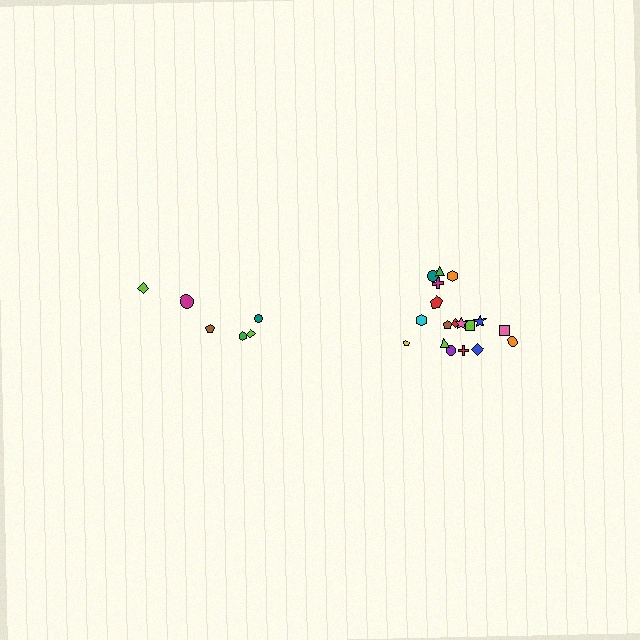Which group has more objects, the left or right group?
The right group.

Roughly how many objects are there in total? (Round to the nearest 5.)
Roughly 25 objects in total.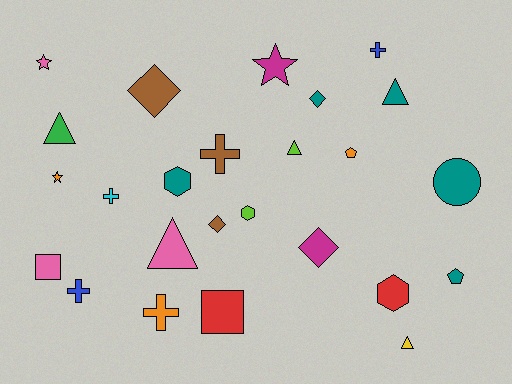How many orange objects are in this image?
There are 3 orange objects.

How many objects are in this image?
There are 25 objects.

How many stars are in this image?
There are 3 stars.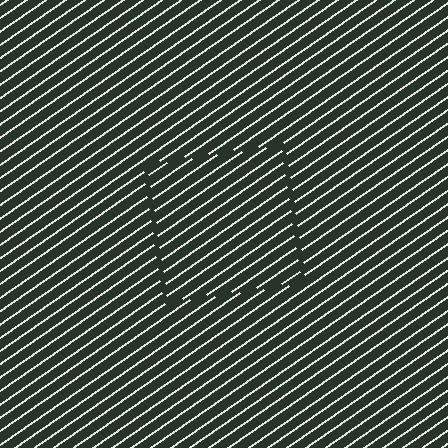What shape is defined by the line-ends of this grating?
An illusory square. The interior of the shape contains the same grating, shifted by half a period — the contour is defined by the phase discontinuity where line-ends from the inner and outer gratings abut.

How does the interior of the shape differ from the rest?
The interior of the shape contains the same grating, shifted by half a period — the contour is defined by the phase discontinuity where line-ends from the inner and outer gratings abut.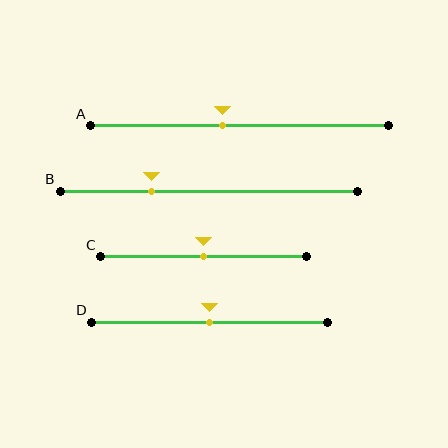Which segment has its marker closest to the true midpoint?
Segment C has its marker closest to the true midpoint.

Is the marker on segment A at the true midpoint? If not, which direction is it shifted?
No, the marker on segment A is shifted to the left by about 5% of the segment length.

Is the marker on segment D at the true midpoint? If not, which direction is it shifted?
Yes, the marker on segment D is at the true midpoint.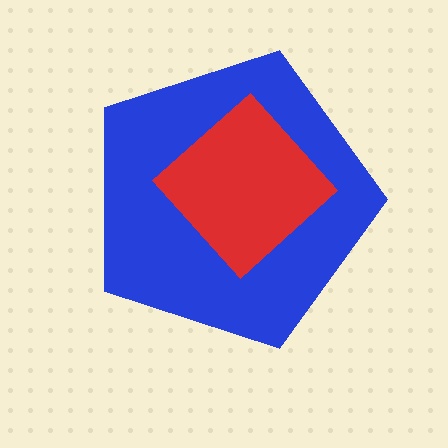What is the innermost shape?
The red diamond.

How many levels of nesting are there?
2.